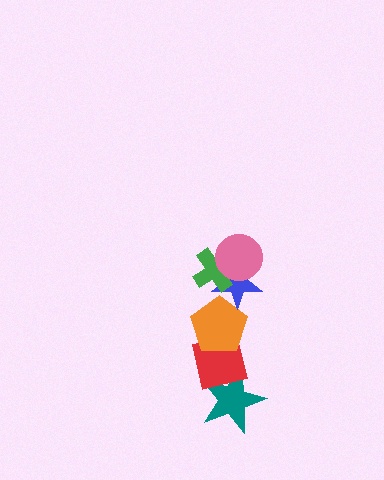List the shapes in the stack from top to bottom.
From top to bottom: the pink circle, the green cross, the blue star, the orange pentagon, the red square, the teal star.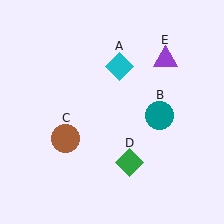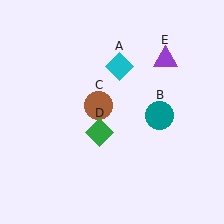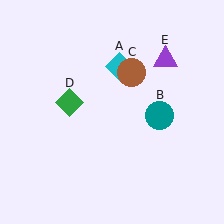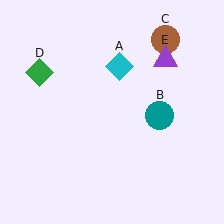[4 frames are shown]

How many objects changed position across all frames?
2 objects changed position: brown circle (object C), green diamond (object D).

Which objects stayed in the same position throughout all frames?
Cyan diamond (object A) and teal circle (object B) and purple triangle (object E) remained stationary.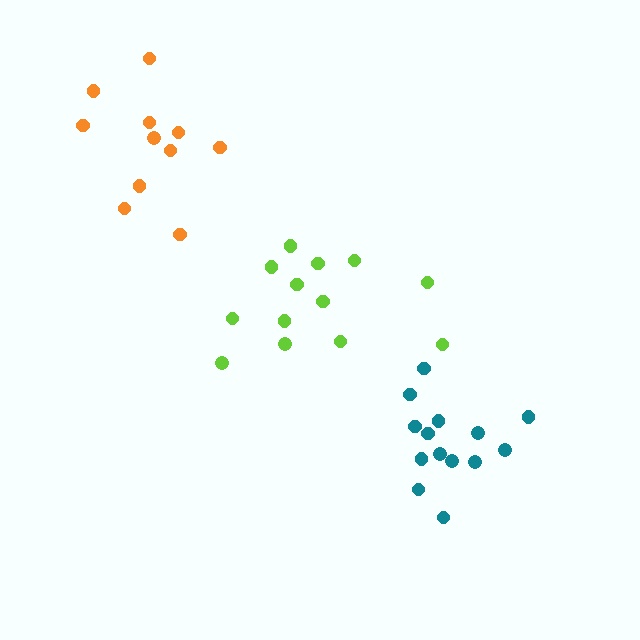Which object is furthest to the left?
The orange cluster is leftmost.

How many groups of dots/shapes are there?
There are 3 groups.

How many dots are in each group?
Group 1: 13 dots, Group 2: 11 dots, Group 3: 14 dots (38 total).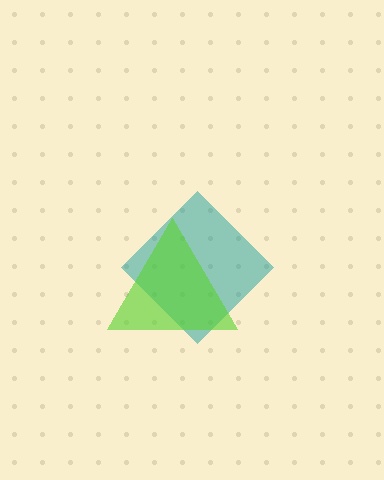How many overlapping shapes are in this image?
There are 2 overlapping shapes in the image.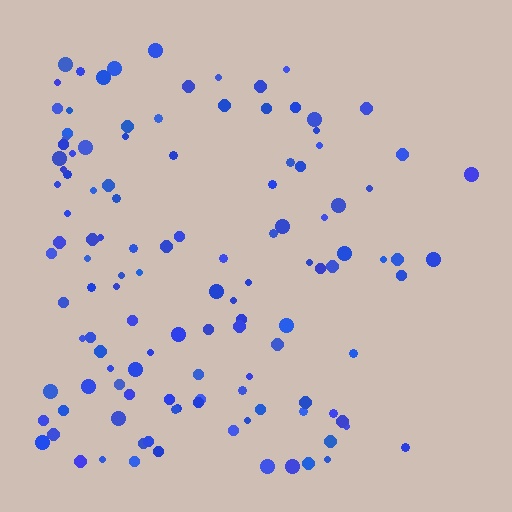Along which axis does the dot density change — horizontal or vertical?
Horizontal.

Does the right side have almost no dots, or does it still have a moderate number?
Still a moderate number, just noticeably fewer than the left.